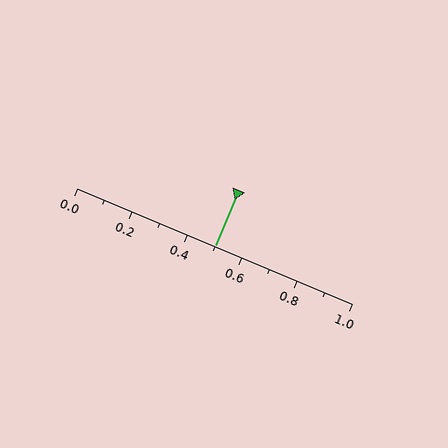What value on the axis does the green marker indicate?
The marker indicates approximately 0.5.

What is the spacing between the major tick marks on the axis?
The major ticks are spaced 0.2 apart.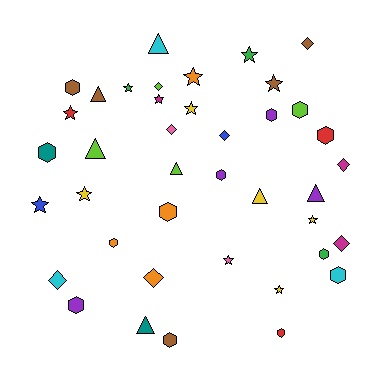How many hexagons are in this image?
There are 13 hexagons.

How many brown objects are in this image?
There are 5 brown objects.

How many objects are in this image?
There are 40 objects.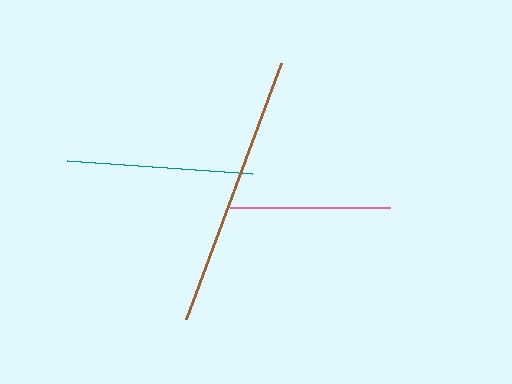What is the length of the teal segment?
The teal segment is approximately 185 pixels long.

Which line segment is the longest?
The brown line is the longest at approximately 273 pixels.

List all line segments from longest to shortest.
From longest to shortest: brown, teal, pink.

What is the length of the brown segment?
The brown segment is approximately 273 pixels long.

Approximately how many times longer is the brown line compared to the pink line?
The brown line is approximately 1.7 times the length of the pink line.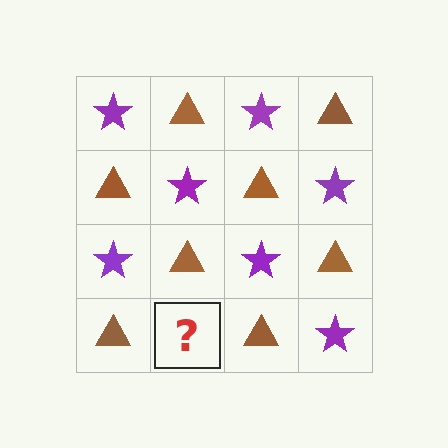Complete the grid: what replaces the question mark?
The question mark should be replaced with a purple star.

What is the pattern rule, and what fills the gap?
The rule is that it alternates purple star and brown triangle in a checkerboard pattern. The gap should be filled with a purple star.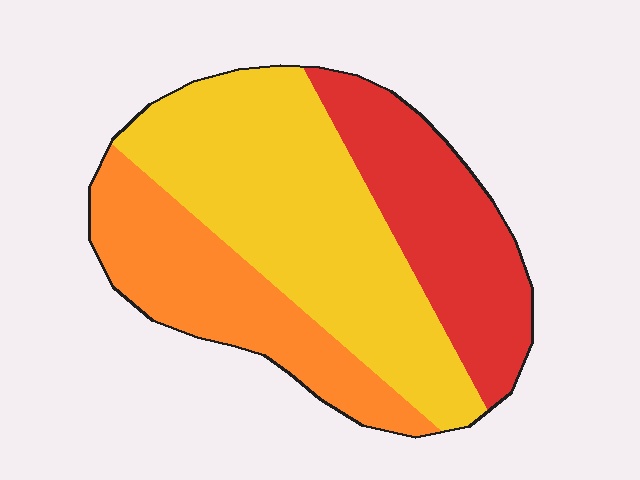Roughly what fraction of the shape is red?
Red takes up about one quarter (1/4) of the shape.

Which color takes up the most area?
Yellow, at roughly 45%.